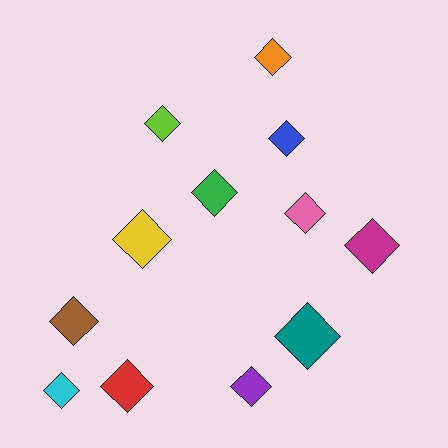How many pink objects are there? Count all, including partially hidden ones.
There is 1 pink object.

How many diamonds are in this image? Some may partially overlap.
There are 12 diamonds.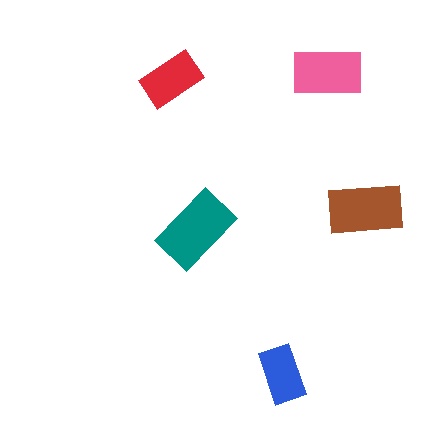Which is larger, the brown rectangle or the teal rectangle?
The teal one.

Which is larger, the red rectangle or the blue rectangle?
The red one.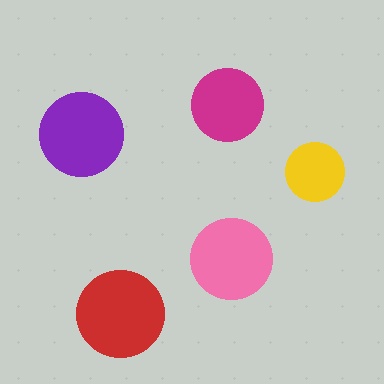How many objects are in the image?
There are 5 objects in the image.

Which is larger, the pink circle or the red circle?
The red one.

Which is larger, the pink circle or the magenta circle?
The pink one.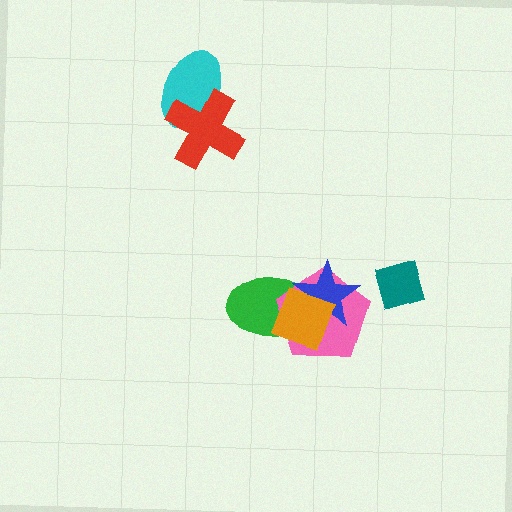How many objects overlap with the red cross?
1 object overlaps with the red cross.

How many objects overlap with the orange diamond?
3 objects overlap with the orange diamond.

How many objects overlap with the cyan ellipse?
1 object overlaps with the cyan ellipse.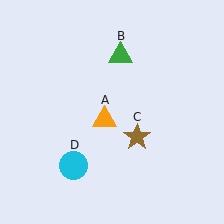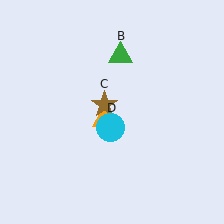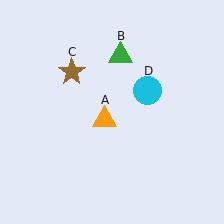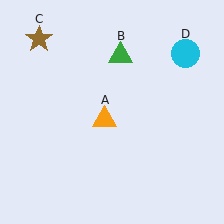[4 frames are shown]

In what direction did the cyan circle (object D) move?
The cyan circle (object D) moved up and to the right.